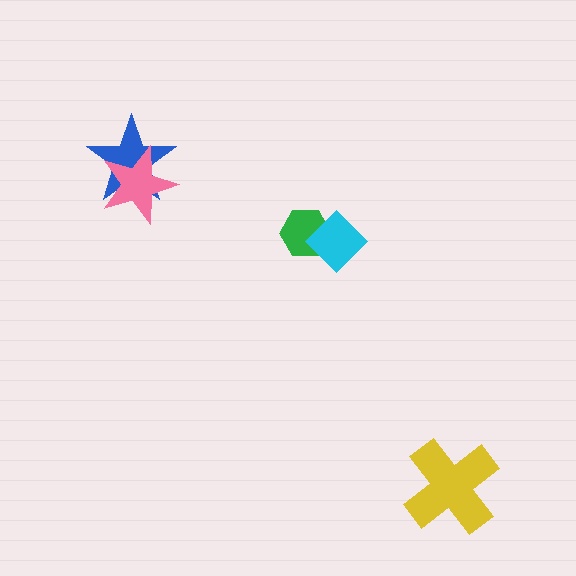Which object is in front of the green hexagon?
The cyan diamond is in front of the green hexagon.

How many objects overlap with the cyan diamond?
1 object overlaps with the cyan diamond.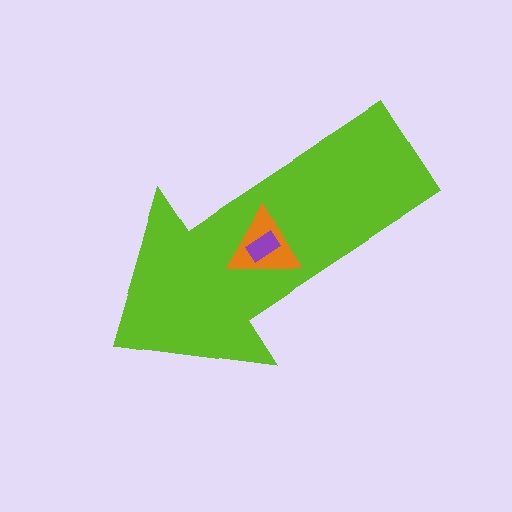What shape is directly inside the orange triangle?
The purple rectangle.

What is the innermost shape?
The purple rectangle.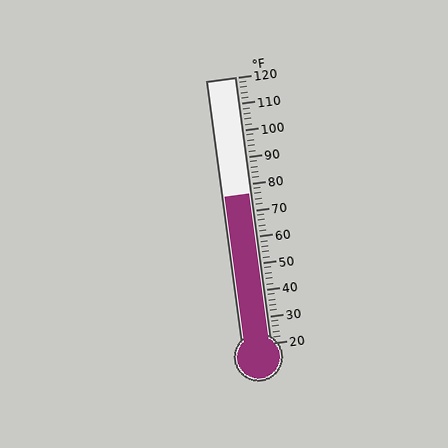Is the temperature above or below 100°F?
The temperature is below 100°F.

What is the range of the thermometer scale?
The thermometer scale ranges from 20°F to 120°F.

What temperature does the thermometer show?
The thermometer shows approximately 76°F.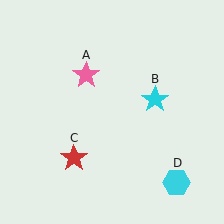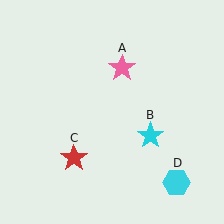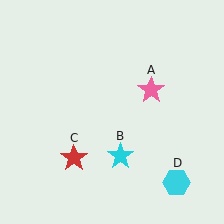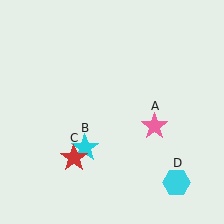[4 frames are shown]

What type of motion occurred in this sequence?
The pink star (object A), cyan star (object B) rotated clockwise around the center of the scene.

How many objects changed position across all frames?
2 objects changed position: pink star (object A), cyan star (object B).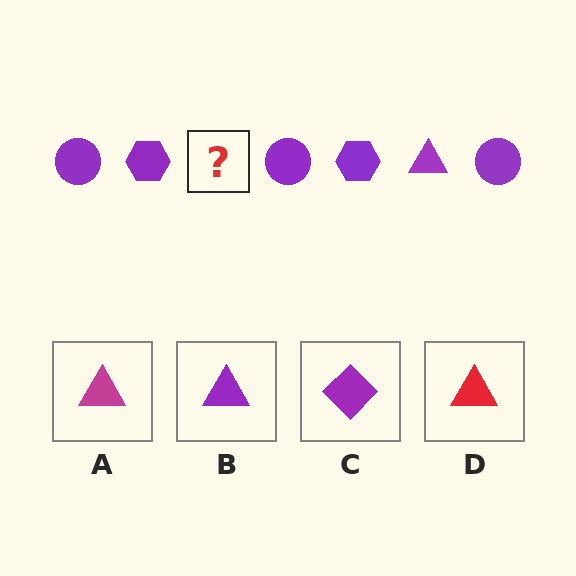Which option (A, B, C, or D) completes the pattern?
B.